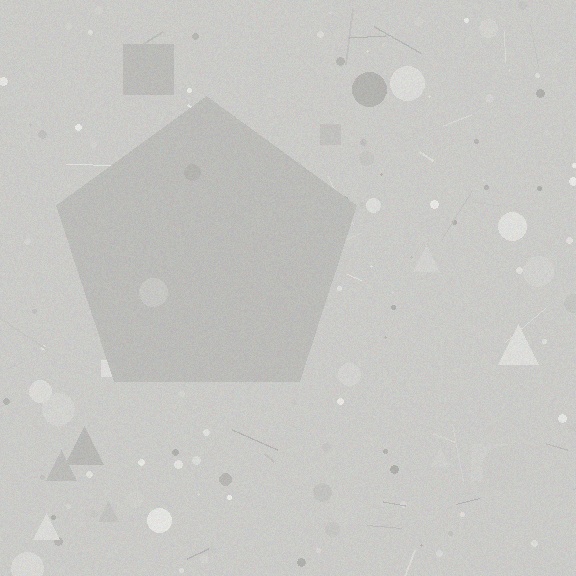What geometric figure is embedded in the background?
A pentagon is embedded in the background.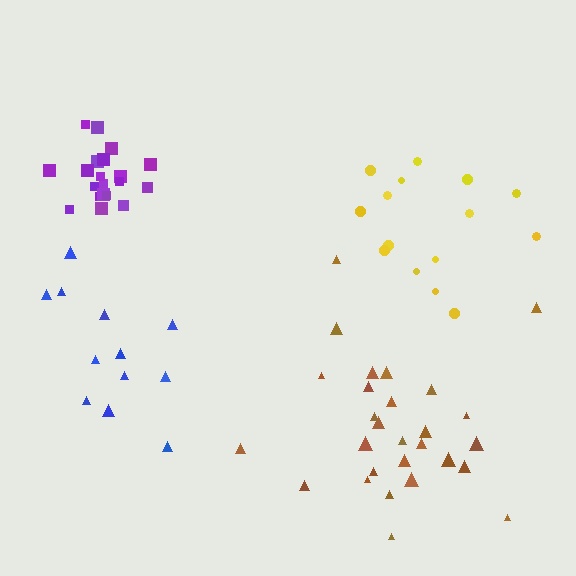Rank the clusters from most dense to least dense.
purple, brown, blue, yellow.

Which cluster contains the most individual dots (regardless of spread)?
Brown (28).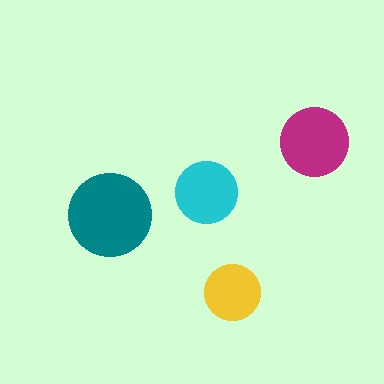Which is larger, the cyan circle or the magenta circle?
The magenta one.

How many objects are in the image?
There are 4 objects in the image.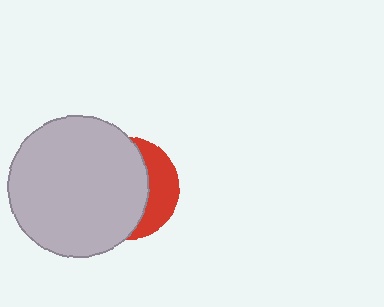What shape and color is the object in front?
The object in front is a light gray circle.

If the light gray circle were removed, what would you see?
You would see the complete red circle.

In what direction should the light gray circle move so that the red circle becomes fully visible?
The light gray circle should move left. That is the shortest direction to clear the overlap and leave the red circle fully visible.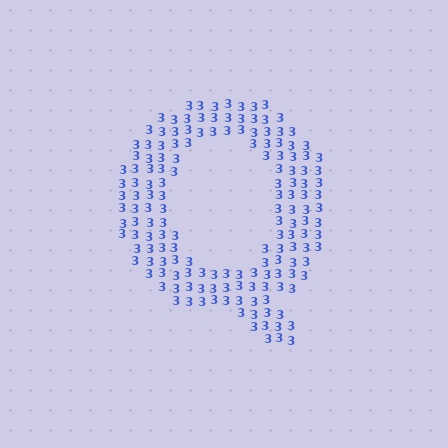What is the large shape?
The large shape is the letter Q.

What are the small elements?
The small elements are digit 3's.